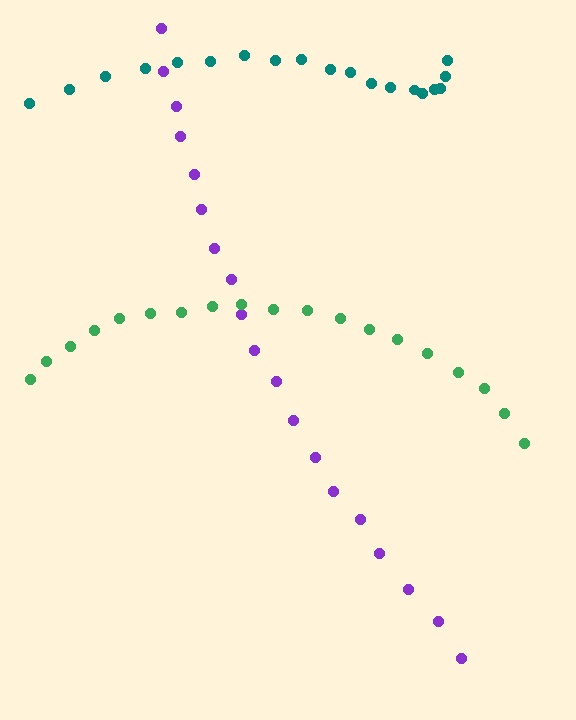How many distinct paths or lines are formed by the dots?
There are 3 distinct paths.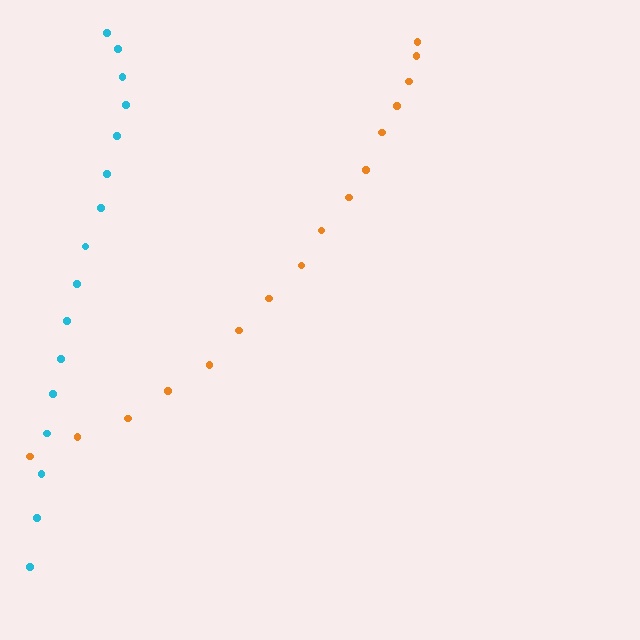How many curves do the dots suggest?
There are 2 distinct paths.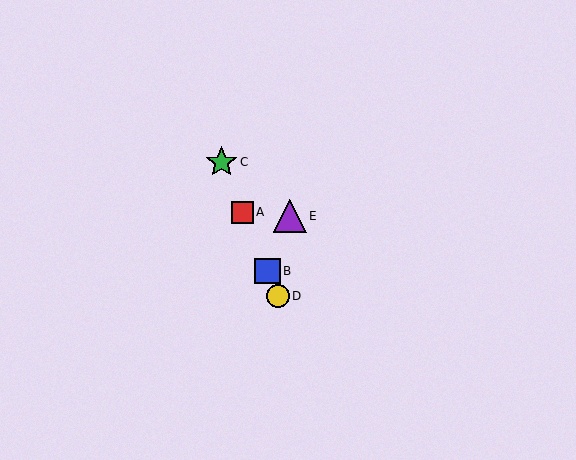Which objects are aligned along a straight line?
Objects A, B, C, D are aligned along a straight line.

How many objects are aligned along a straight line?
4 objects (A, B, C, D) are aligned along a straight line.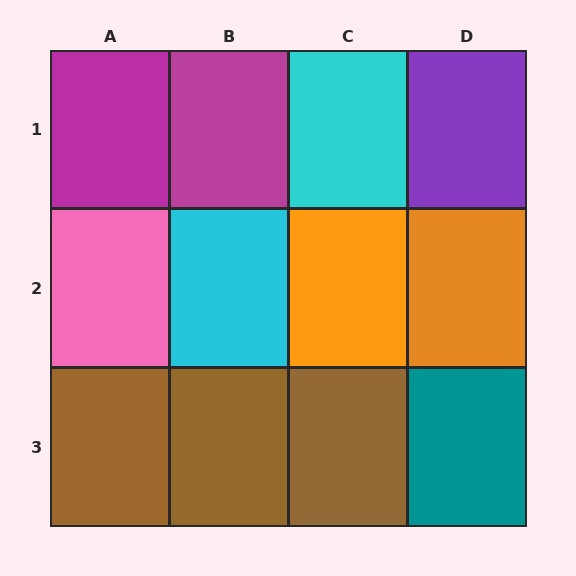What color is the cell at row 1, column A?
Magenta.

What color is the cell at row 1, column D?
Purple.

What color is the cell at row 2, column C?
Orange.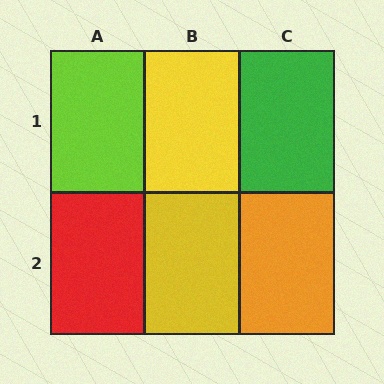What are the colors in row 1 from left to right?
Lime, yellow, green.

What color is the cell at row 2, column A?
Red.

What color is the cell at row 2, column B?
Yellow.